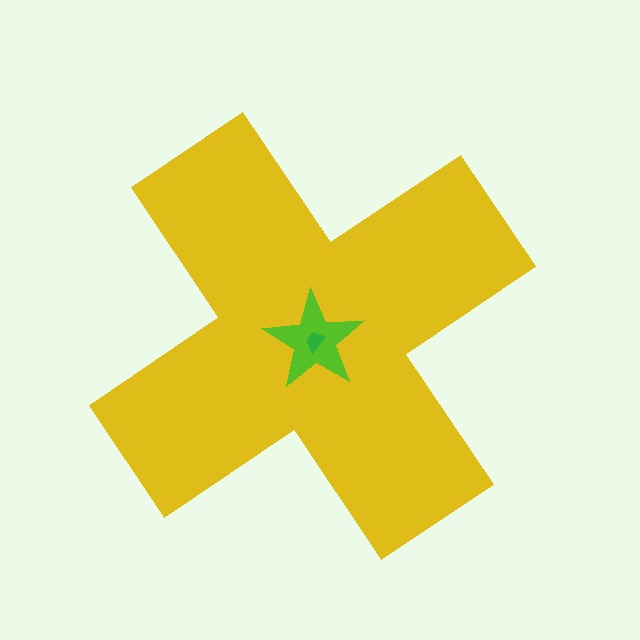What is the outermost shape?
The yellow cross.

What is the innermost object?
The green trapezoid.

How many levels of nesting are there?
3.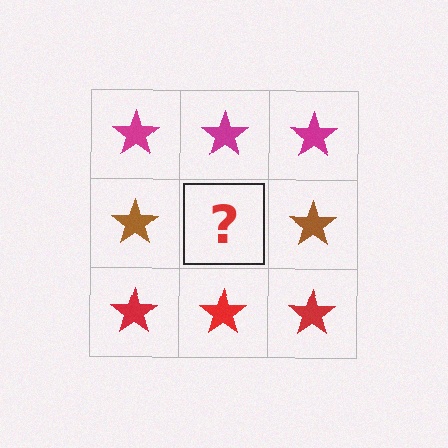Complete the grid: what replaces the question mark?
The question mark should be replaced with a brown star.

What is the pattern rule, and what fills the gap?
The rule is that each row has a consistent color. The gap should be filled with a brown star.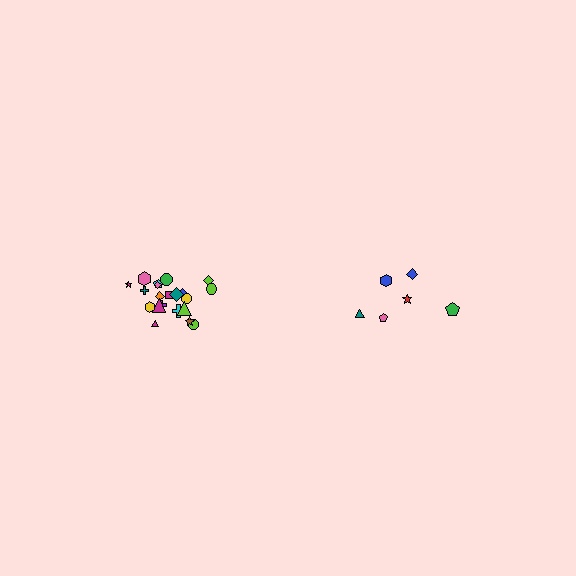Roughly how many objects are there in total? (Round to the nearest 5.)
Roughly 30 objects in total.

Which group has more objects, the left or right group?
The left group.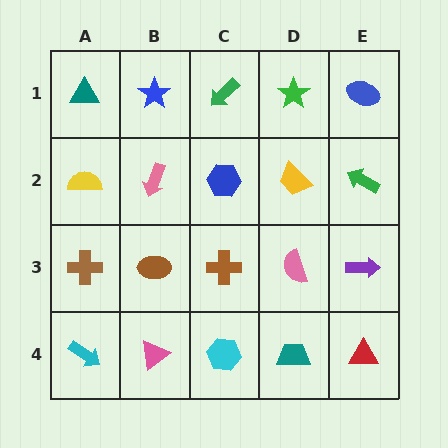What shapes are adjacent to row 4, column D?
A pink semicircle (row 3, column D), a cyan hexagon (row 4, column C), a red triangle (row 4, column E).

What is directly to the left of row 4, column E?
A teal trapezoid.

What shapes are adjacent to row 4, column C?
A brown cross (row 3, column C), a pink triangle (row 4, column B), a teal trapezoid (row 4, column D).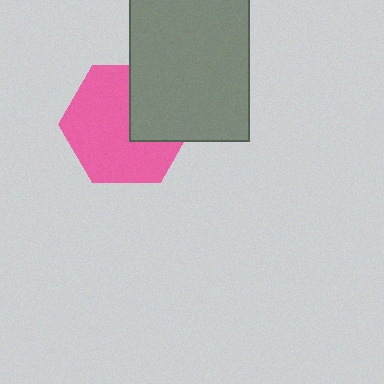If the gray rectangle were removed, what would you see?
You would see the complete pink hexagon.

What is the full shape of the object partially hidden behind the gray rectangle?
The partially hidden object is a pink hexagon.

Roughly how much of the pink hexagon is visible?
Most of it is visible (roughly 68%).